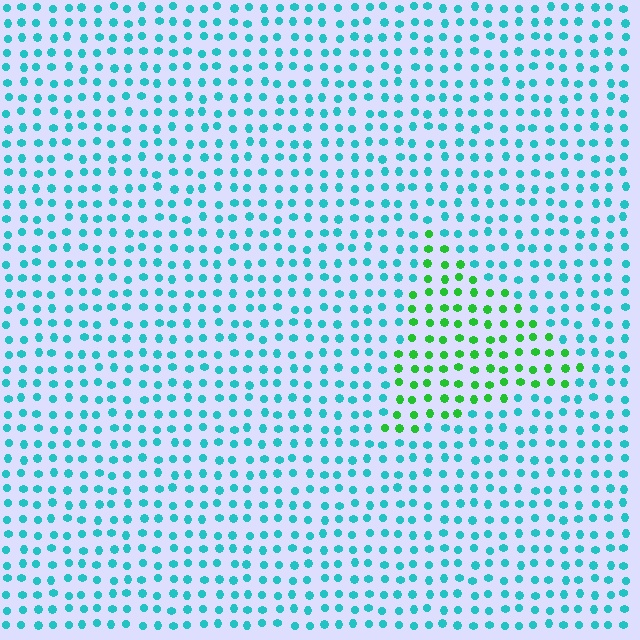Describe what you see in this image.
The image is filled with small cyan elements in a uniform arrangement. A triangle-shaped region is visible where the elements are tinted to a slightly different hue, forming a subtle color boundary.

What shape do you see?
I see a triangle.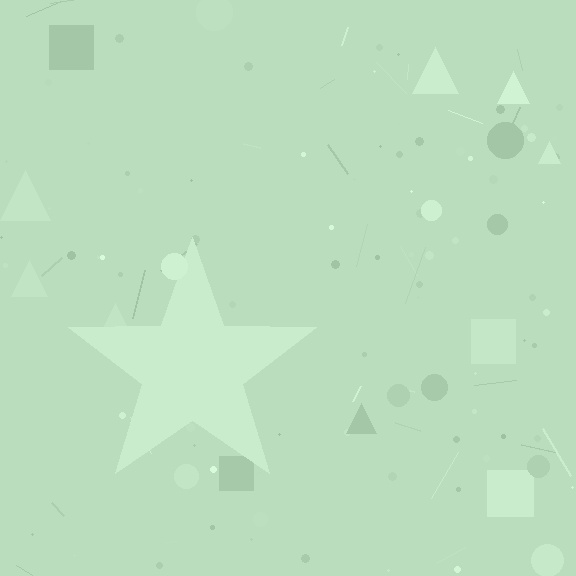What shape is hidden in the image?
A star is hidden in the image.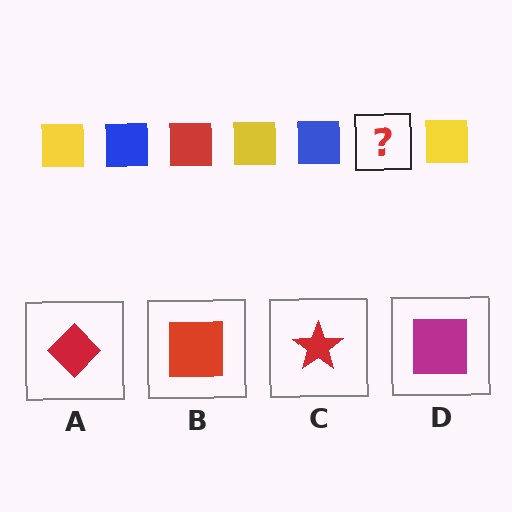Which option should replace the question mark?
Option B.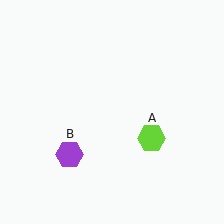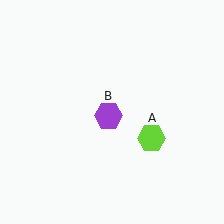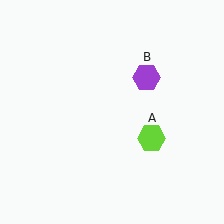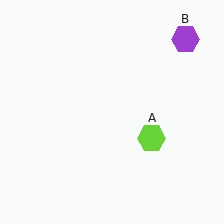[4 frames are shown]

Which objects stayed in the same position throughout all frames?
Lime hexagon (object A) remained stationary.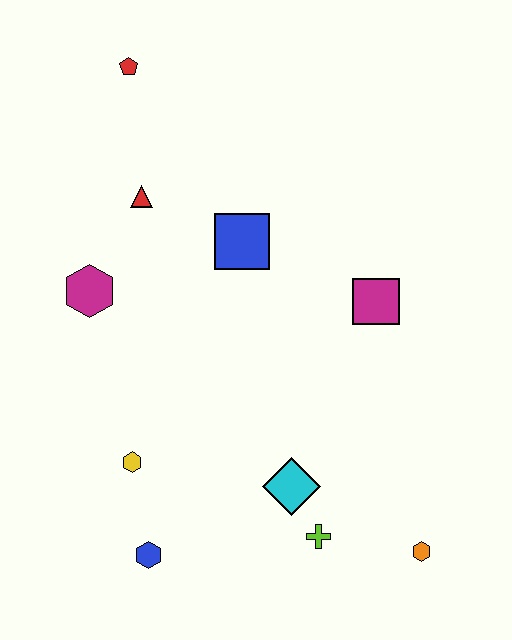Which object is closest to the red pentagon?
The red triangle is closest to the red pentagon.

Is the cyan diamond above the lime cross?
Yes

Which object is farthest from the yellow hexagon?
The red pentagon is farthest from the yellow hexagon.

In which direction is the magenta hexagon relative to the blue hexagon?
The magenta hexagon is above the blue hexagon.